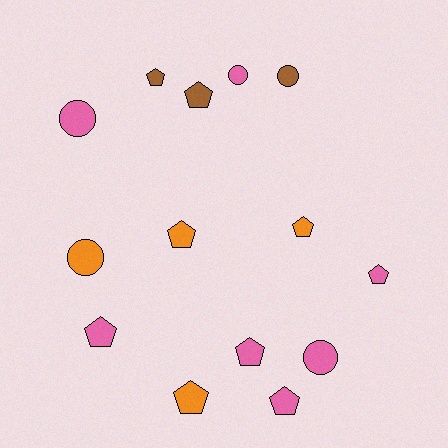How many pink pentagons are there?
There are 4 pink pentagons.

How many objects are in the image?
There are 14 objects.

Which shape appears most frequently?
Pentagon, with 9 objects.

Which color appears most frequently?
Pink, with 7 objects.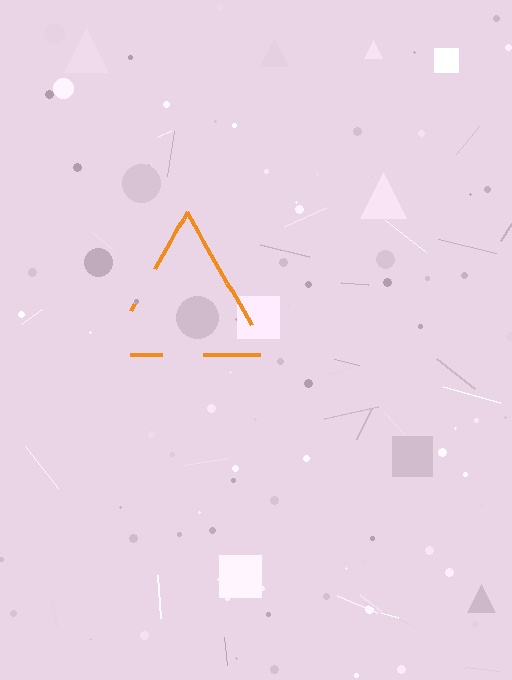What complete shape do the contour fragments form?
The contour fragments form a triangle.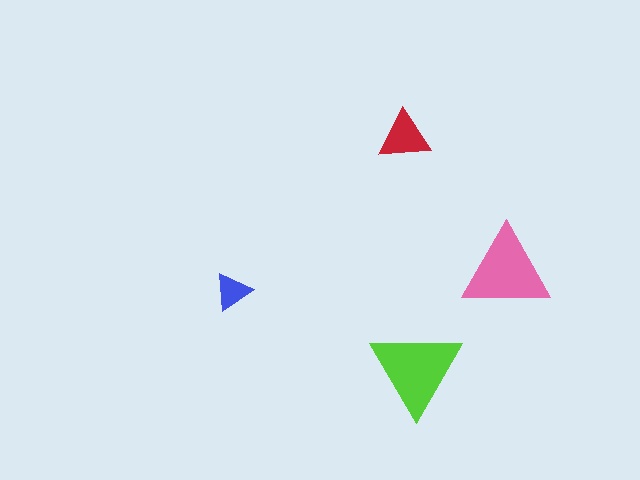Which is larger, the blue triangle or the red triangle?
The red one.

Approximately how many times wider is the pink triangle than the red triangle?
About 1.5 times wider.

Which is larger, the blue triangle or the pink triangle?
The pink one.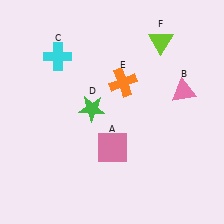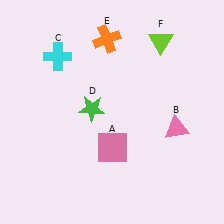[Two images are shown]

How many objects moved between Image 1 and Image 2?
2 objects moved between the two images.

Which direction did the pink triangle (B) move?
The pink triangle (B) moved down.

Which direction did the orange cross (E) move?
The orange cross (E) moved up.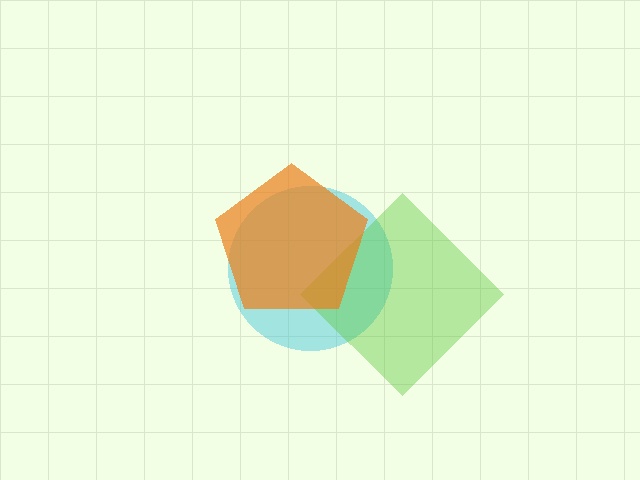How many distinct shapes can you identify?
There are 3 distinct shapes: a cyan circle, a lime diamond, an orange pentagon.